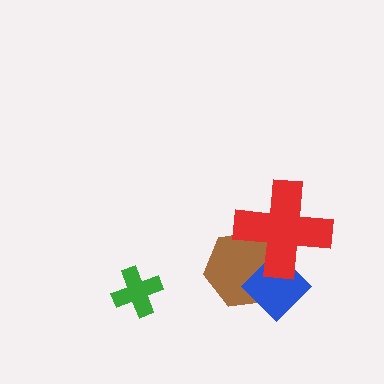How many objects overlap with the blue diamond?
2 objects overlap with the blue diamond.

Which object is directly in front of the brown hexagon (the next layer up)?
The blue diamond is directly in front of the brown hexagon.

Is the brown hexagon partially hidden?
Yes, it is partially covered by another shape.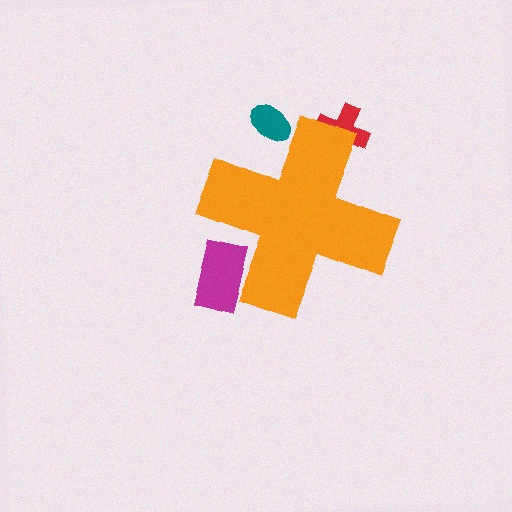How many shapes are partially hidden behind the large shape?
3 shapes are partially hidden.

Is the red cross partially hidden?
Yes, the red cross is partially hidden behind the orange cross.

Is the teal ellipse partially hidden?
Yes, the teal ellipse is partially hidden behind the orange cross.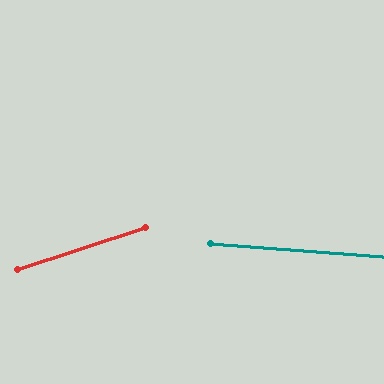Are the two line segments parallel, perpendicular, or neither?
Neither parallel nor perpendicular — they differ by about 22°.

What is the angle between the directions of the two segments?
Approximately 22 degrees.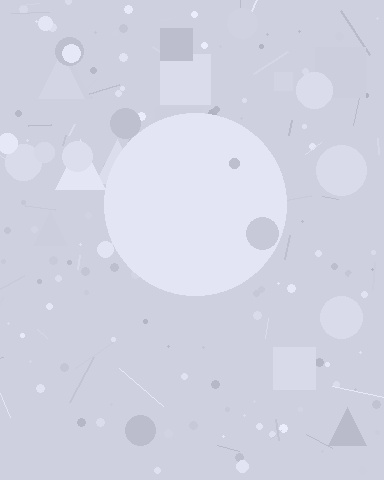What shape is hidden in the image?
A circle is hidden in the image.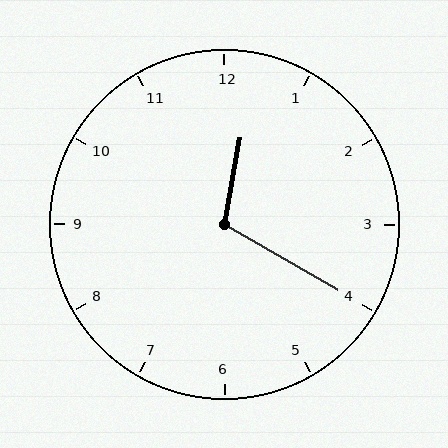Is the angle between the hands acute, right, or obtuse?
It is obtuse.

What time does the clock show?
12:20.